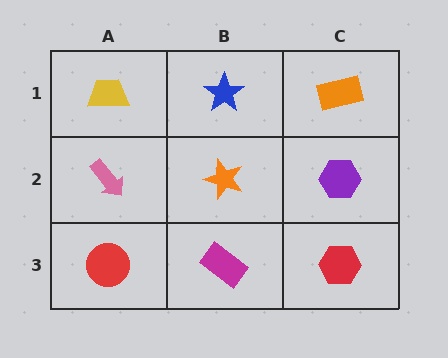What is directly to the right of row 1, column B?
An orange rectangle.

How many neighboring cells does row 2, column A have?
3.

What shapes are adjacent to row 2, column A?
A yellow trapezoid (row 1, column A), a red circle (row 3, column A), an orange star (row 2, column B).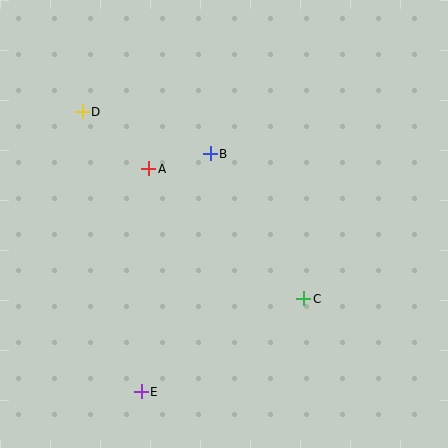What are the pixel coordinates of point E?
Point E is at (141, 392).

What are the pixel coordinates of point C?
Point C is at (304, 299).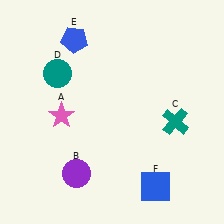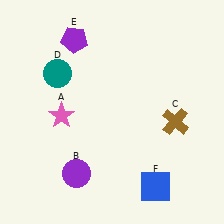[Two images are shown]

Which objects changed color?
C changed from teal to brown. E changed from blue to purple.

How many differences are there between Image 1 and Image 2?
There are 2 differences between the two images.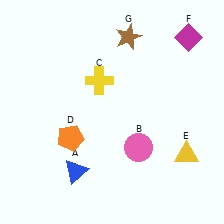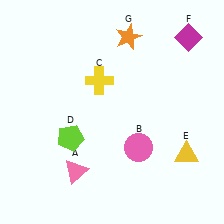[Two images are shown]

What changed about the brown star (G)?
In Image 1, G is brown. In Image 2, it changed to orange.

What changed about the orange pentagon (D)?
In Image 1, D is orange. In Image 2, it changed to lime.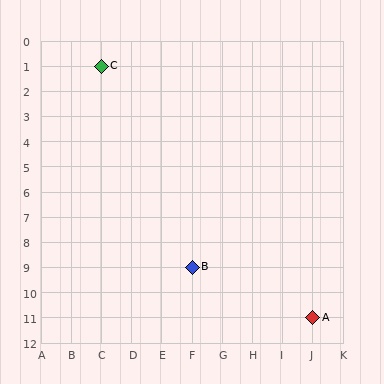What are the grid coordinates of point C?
Point C is at grid coordinates (C, 1).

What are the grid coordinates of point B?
Point B is at grid coordinates (F, 9).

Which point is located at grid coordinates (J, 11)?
Point A is at (J, 11).